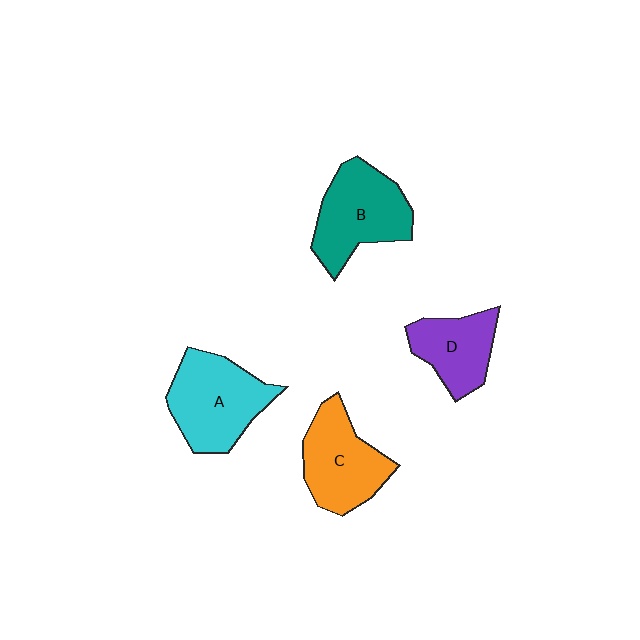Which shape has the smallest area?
Shape D (purple).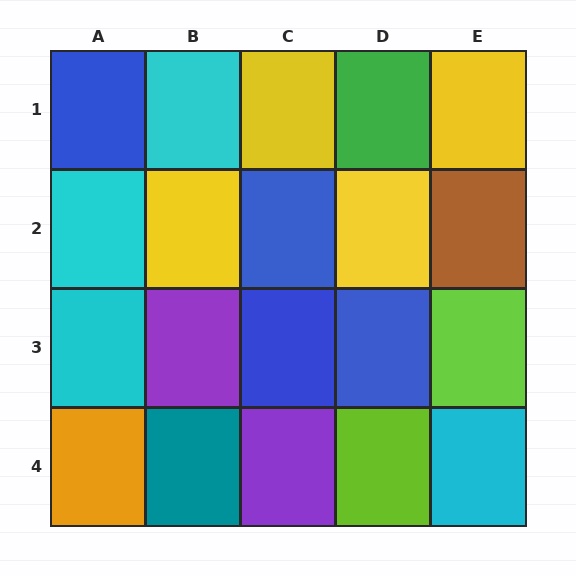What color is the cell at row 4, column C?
Purple.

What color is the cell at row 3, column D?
Blue.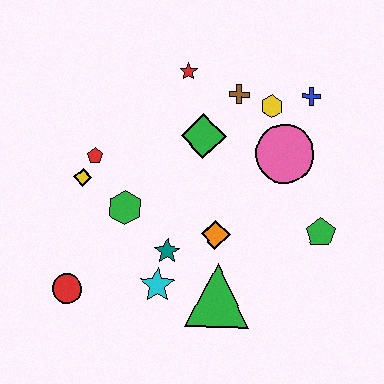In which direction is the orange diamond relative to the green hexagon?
The orange diamond is to the right of the green hexagon.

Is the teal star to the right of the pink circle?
No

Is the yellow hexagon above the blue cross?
No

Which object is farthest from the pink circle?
The red circle is farthest from the pink circle.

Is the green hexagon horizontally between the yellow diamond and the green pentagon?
Yes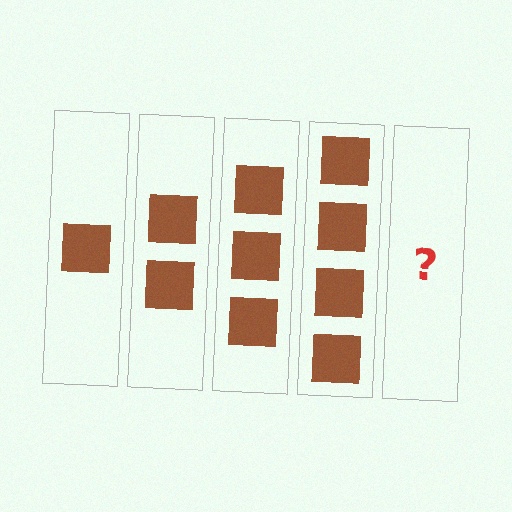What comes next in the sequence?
The next element should be 5 squares.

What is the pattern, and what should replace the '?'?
The pattern is that each step adds one more square. The '?' should be 5 squares.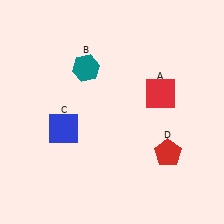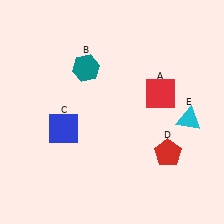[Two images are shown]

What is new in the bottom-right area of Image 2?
A cyan triangle (E) was added in the bottom-right area of Image 2.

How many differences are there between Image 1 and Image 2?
There is 1 difference between the two images.